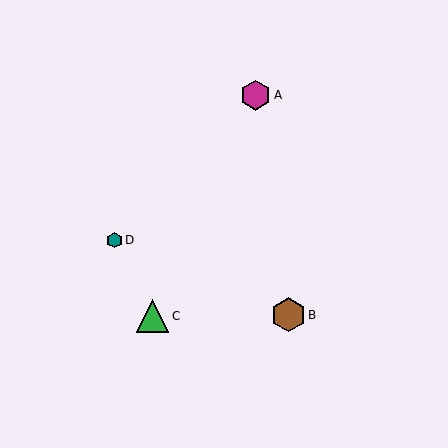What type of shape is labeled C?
Shape C is a green triangle.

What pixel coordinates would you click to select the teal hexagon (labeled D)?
Click at (115, 240) to select the teal hexagon D.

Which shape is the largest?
The brown hexagon (labeled B) is the largest.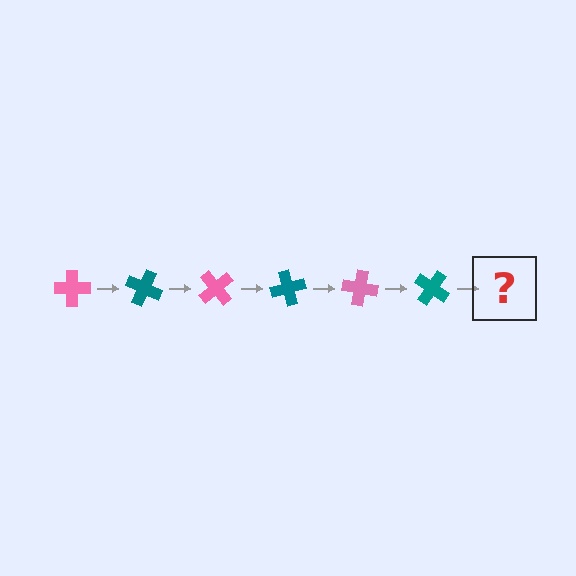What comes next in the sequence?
The next element should be a pink cross, rotated 150 degrees from the start.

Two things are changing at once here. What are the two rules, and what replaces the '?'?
The two rules are that it rotates 25 degrees each step and the color cycles through pink and teal. The '?' should be a pink cross, rotated 150 degrees from the start.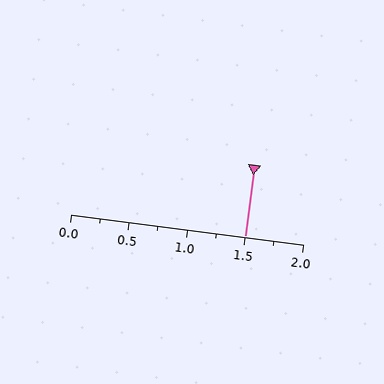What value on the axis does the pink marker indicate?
The marker indicates approximately 1.5.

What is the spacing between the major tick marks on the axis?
The major ticks are spaced 0.5 apart.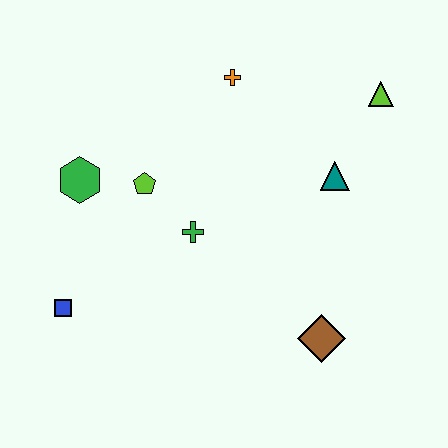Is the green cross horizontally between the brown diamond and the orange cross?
No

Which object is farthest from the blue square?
The lime triangle is farthest from the blue square.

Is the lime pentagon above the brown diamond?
Yes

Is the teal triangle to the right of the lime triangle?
No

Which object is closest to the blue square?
The green hexagon is closest to the blue square.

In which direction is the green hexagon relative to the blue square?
The green hexagon is above the blue square.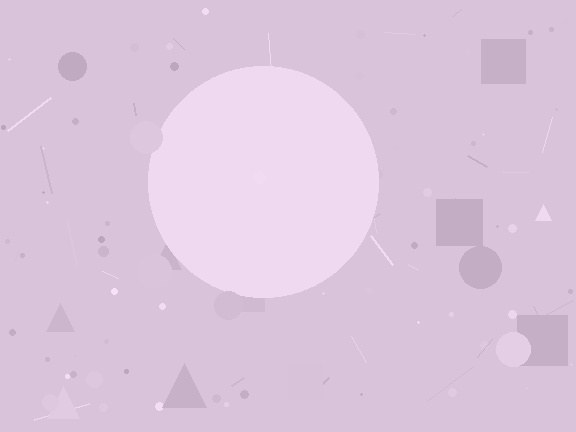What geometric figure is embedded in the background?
A circle is embedded in the background.